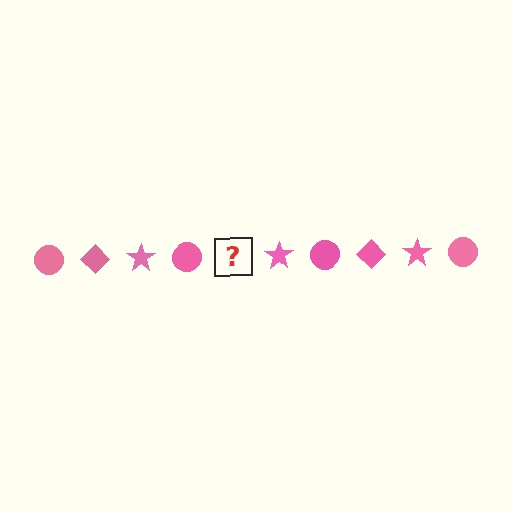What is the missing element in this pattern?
The missing element is a pink diamond.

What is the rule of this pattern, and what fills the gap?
The rule is that the pattern cycles through circle, diamond, star shapes in pink. The gap should be filled with a pink diamond.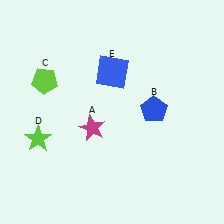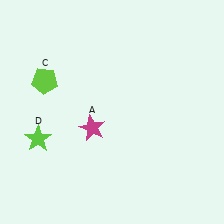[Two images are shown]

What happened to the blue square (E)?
The blue square (E) was removed in Image 2. It was in the top-right area of Image 1.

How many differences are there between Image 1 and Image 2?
There are 2 differences between the two images.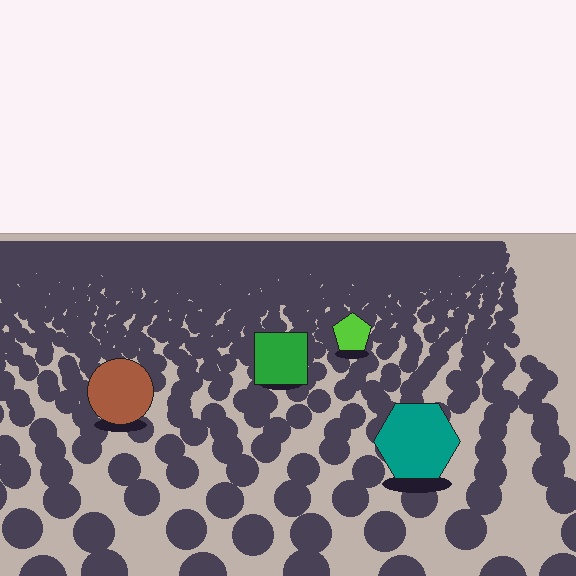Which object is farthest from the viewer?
The lime pentagon is farthest from the viewer. It appears smaller and the ground texture around it is denser.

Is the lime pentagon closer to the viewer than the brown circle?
No. The brown circle is closer — you can tell from the texture gradient: the ground texture is coarser near it.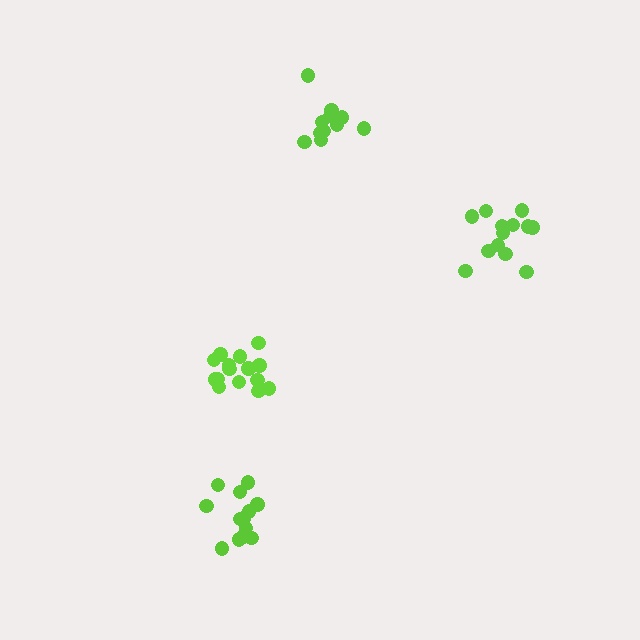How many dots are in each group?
Group 1: 15 dots, Group 2: 13 dots, Group 3: 11 dots, Group 4: 13 dots (52 total).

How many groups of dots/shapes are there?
There are 4 groups.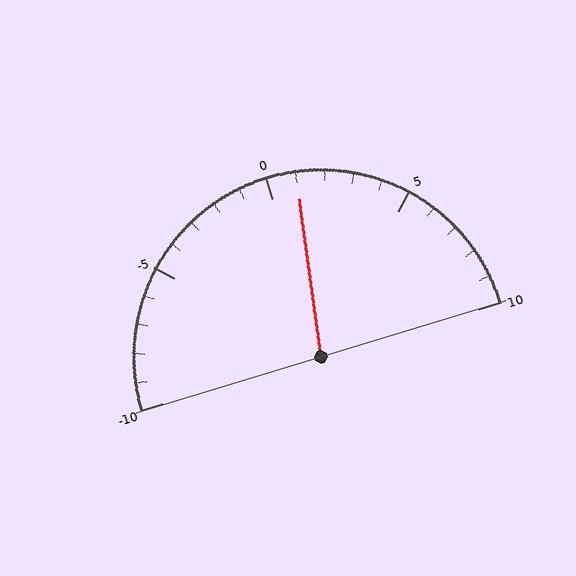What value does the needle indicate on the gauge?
The needle indicates approximately 1.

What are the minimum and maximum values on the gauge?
The gauge ranges from -10 to 10.